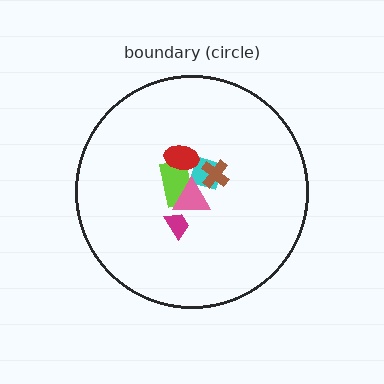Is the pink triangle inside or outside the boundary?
Inside.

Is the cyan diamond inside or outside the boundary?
Inside.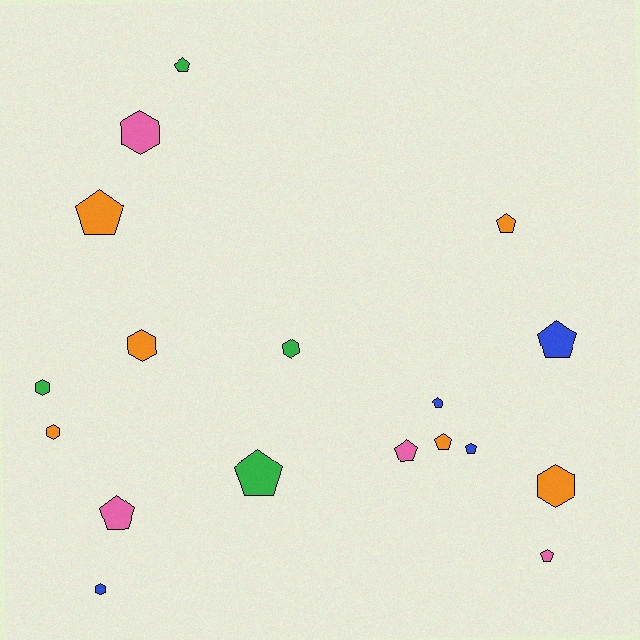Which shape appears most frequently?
Pentagon, with 11 objects.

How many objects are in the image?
There are 18 objects.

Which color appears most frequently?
Orange, with 6 objects.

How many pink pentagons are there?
There are 3 pink pentagons.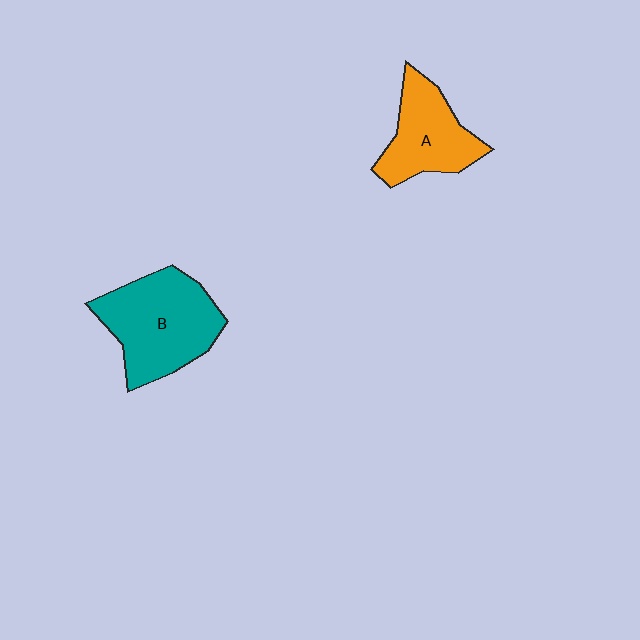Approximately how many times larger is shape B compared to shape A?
Approximately 1.4 times.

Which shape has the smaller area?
Shape A (orange).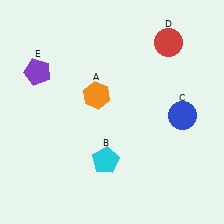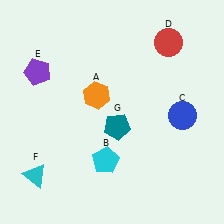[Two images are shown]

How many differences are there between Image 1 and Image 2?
There are 2 differences between the two images.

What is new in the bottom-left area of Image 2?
A cyan triangle (F) was added in the bottom-left area of Image 2.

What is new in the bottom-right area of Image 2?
A teal pentagon (G) was added in the bottom-right area of Image 2.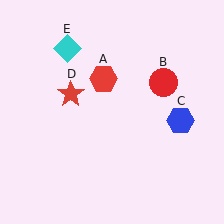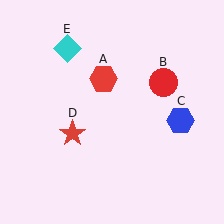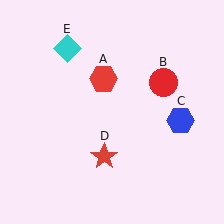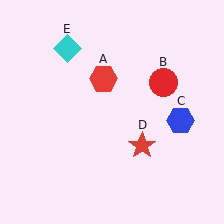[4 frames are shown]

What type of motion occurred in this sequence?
The red star (object D) rotated counterclockwise around the center of the scene.